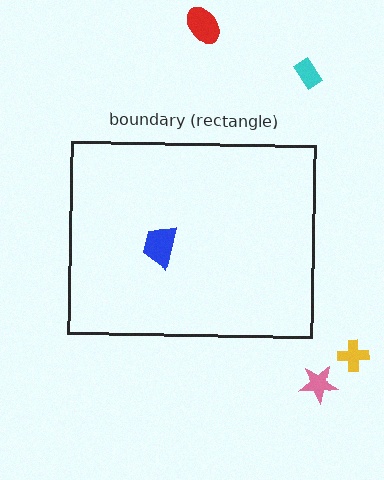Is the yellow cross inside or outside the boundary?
Outside.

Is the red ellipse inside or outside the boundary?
Outside.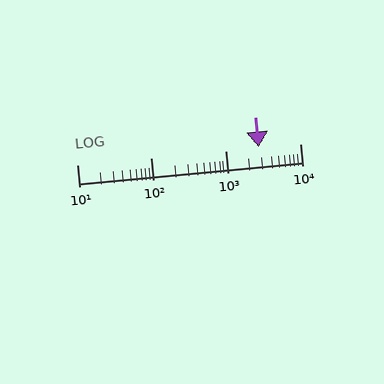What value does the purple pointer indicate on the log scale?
The pointer indicates approximately 2800.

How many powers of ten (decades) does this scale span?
The scale spans 3 decades, from 10 to 10000.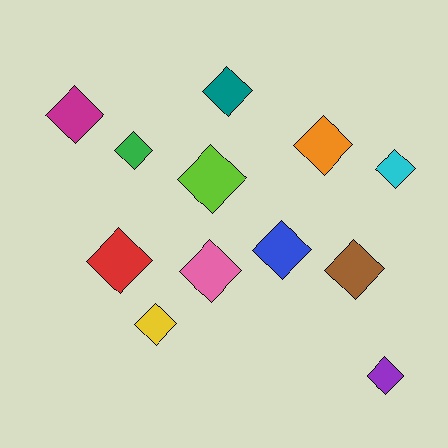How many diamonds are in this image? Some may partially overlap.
There are 12 diamonds.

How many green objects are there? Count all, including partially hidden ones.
There is 1 green object.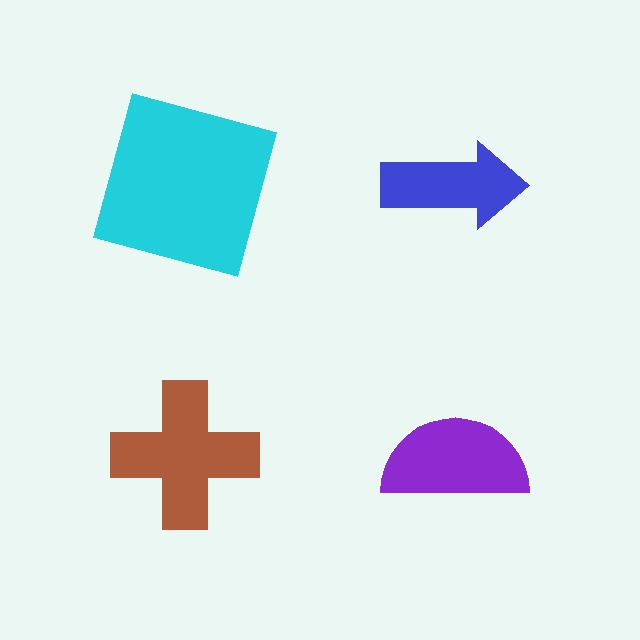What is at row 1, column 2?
A blue arrow.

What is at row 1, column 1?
A cyan square.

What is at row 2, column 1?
A brown cross.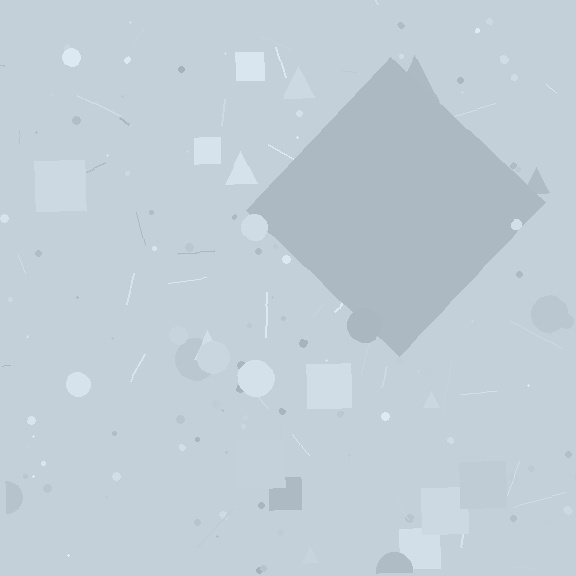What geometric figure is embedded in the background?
A diamond is embedded in the background.